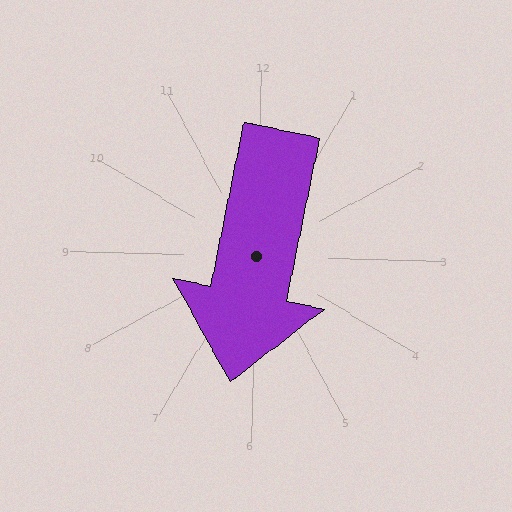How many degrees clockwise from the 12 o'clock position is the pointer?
Approximately 190 degrees.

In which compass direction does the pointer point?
South.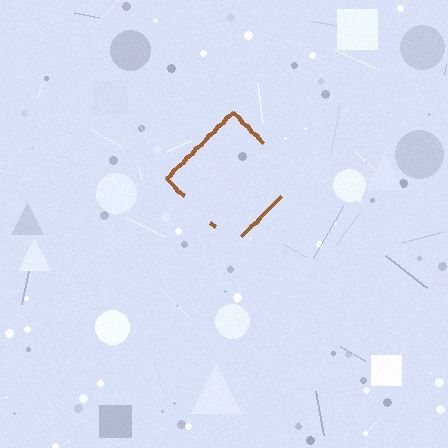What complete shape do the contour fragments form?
The contour fragments form a diamond.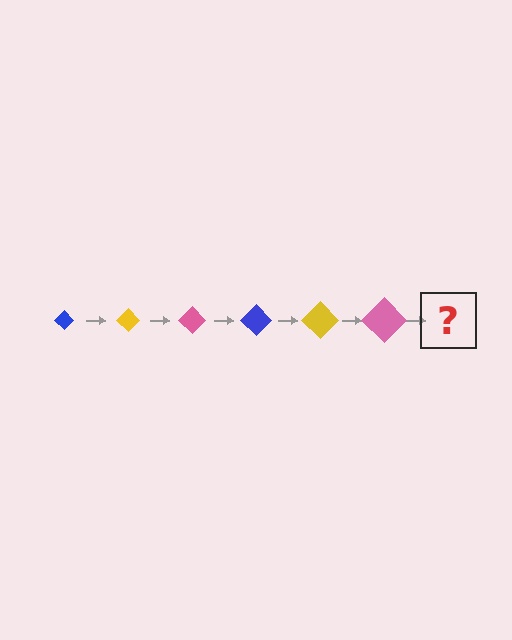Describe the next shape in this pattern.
It should be a blue diamond, larger than the previous one.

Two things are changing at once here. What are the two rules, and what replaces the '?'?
The two rules are that the diamond grows larger each step and the color cycles through blue, yellow, and pink. The '?' should be a blue diamond, larger than the previous one.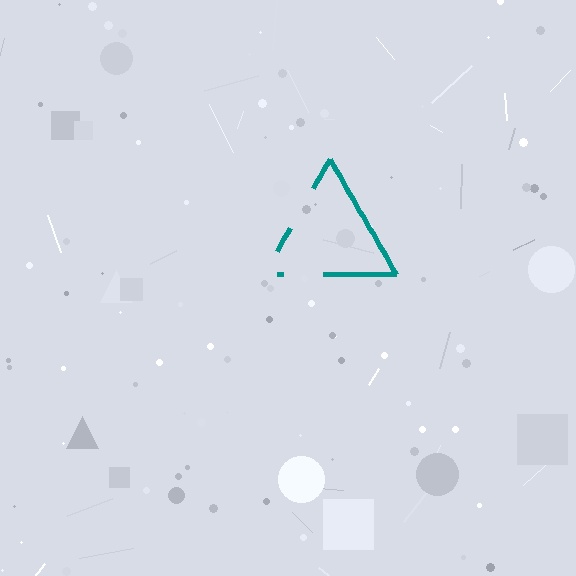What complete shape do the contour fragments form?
The contour fragments form a triangle.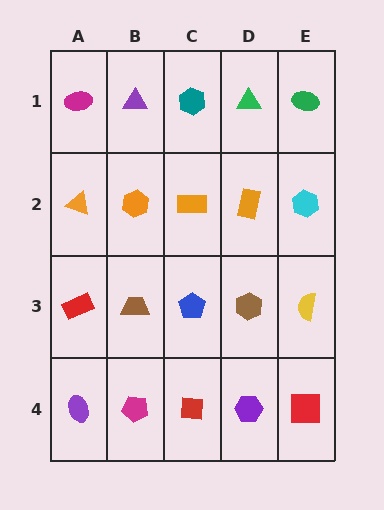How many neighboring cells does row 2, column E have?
3.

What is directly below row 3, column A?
A purple ellipse.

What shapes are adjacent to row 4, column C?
A blue pentagon (row 3, column C), a magenta pentagon (row 4, column B), a purple hexagon (row 4, column D).